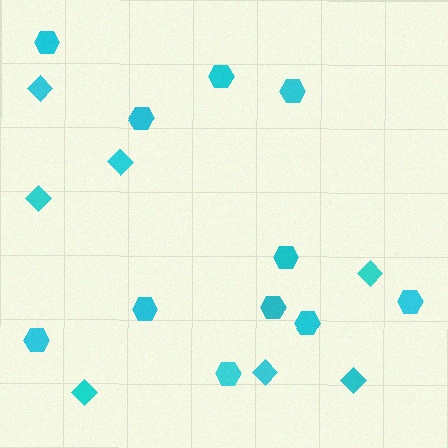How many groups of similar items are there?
There are 2 groups: one group of hexagons (11) and one group of diamonds (7).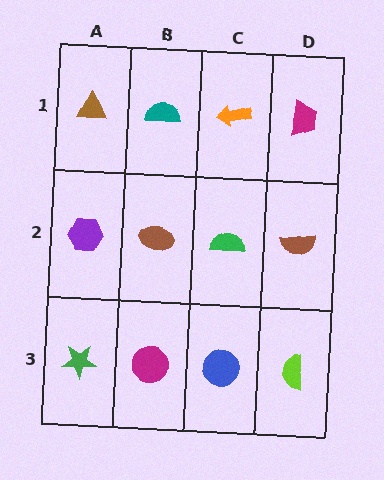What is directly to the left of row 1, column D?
An orange arrow.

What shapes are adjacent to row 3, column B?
A brown ellipse (row 2, column B), a green star (row 3, column A), a blue circle (row 3, column C).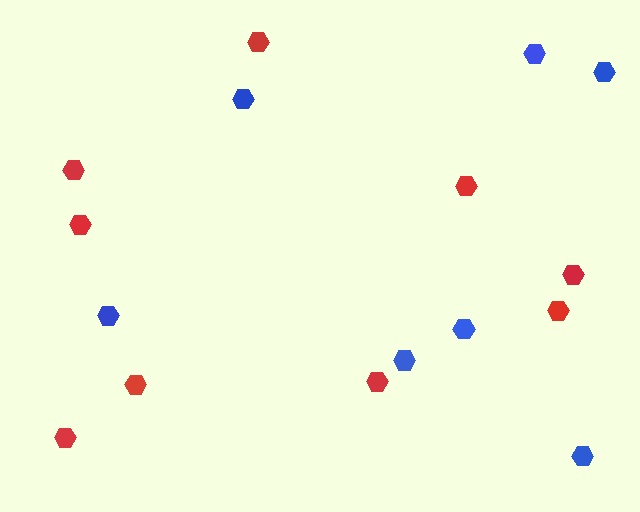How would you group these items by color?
There are 2 groups: one group of red hexagons (9) and one group of blue hexagons (7).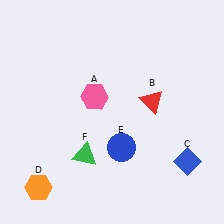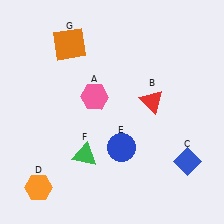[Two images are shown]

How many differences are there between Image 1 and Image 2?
There is 1 difference between the two images.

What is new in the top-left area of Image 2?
An orange square (G) was added in the top-left area of Image 2.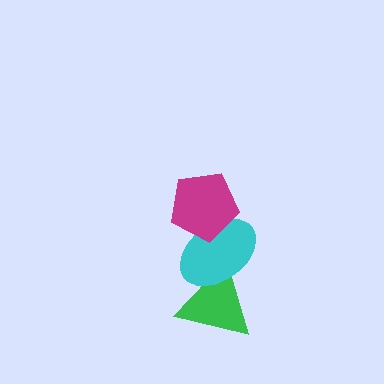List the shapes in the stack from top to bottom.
From top to bottom: the magenta pentagon, the cyan ellipse, the green triangle.